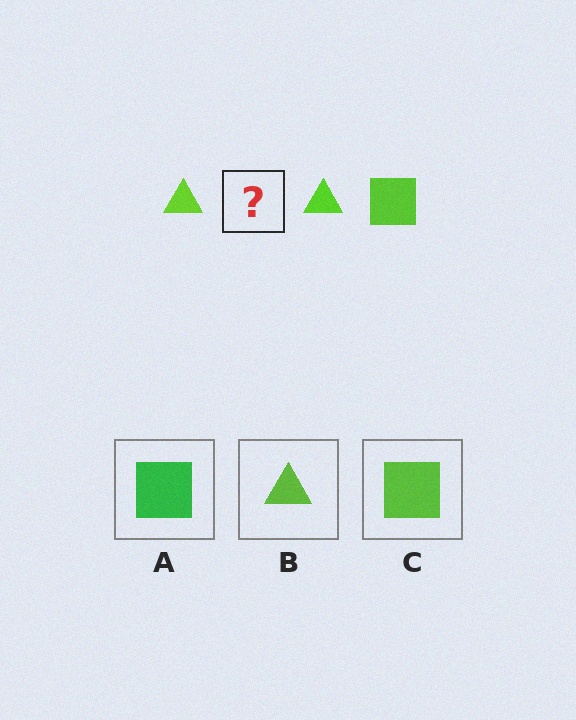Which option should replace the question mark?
Option C.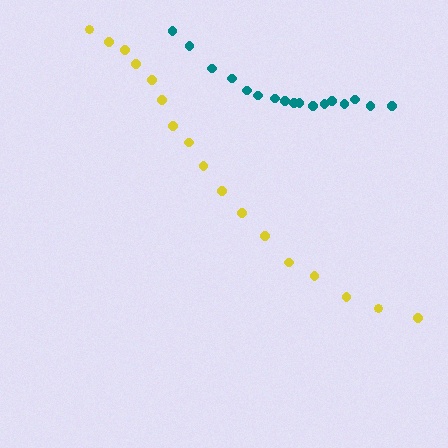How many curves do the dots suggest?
There are 2 distinct paths.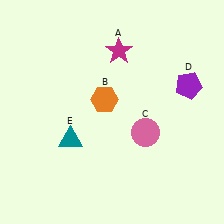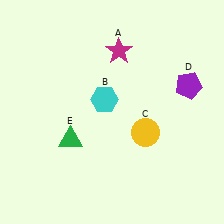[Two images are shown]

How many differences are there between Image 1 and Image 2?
There are 3 differences between the two images.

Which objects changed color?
B changed from orange to cyan. C changed from pink to yellow. E changed from teal to green.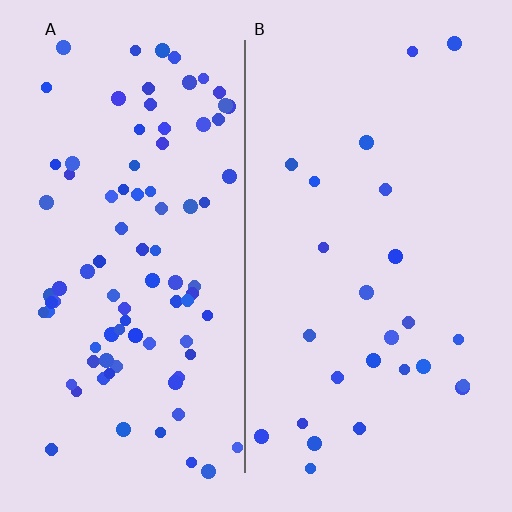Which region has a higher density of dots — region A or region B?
A (the left).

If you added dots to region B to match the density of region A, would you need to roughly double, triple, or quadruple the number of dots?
Approximately triple.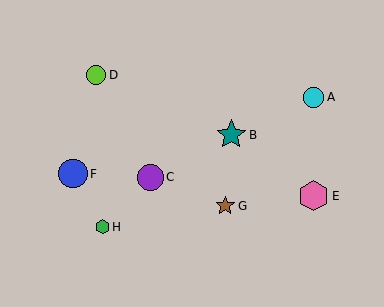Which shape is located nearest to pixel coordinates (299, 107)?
The cyan circle (labeled A) at (313, 97) is nearest to that location.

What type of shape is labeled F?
Shape F is a blue circle.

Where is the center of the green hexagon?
The center of the green hexagon is at (102, 227).